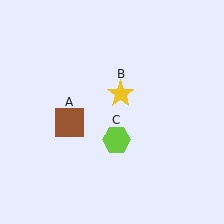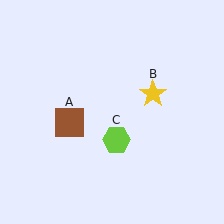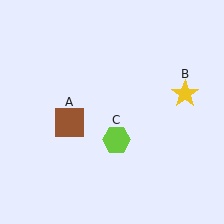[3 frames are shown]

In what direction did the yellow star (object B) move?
The yellow star (object B) moved right.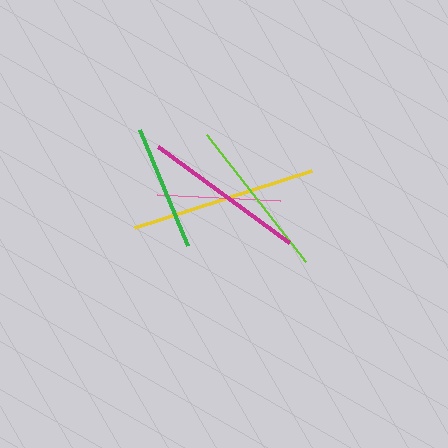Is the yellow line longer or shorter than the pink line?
The yellow line is longer than the pink line.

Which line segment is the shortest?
The pink line is the shortest at approximately 123 pixels.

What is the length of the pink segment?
The pink segment is approximately 123 pixels long.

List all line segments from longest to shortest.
From longest to shortest: yellow, magenta, lime, green, pink.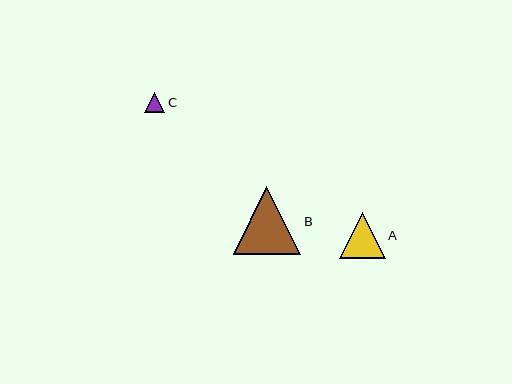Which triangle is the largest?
Triangle B is the largest with a size of approximately 68 pixels.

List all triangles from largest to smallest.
From largest to smallest: B, A, C.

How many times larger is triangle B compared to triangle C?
Triangle B is approximately 3.4 times the size of triangle C.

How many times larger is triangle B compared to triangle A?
Triangle B is approximately 1.5 times the size of triangle A.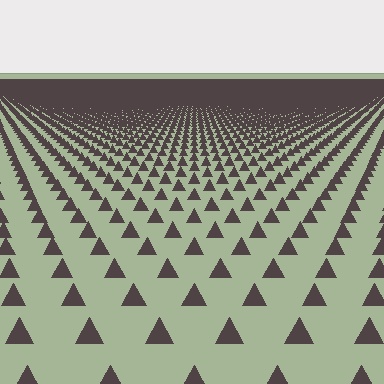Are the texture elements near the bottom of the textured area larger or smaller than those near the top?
Larger. Near the bottom, elements are closer to the viewer and appear at a bigger on-screen size.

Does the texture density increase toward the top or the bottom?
Density increases toward the top.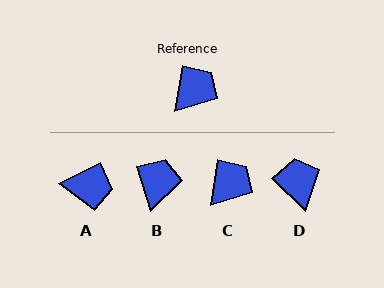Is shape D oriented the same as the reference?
No, it is off by about 54 degrees.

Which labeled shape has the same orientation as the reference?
C.